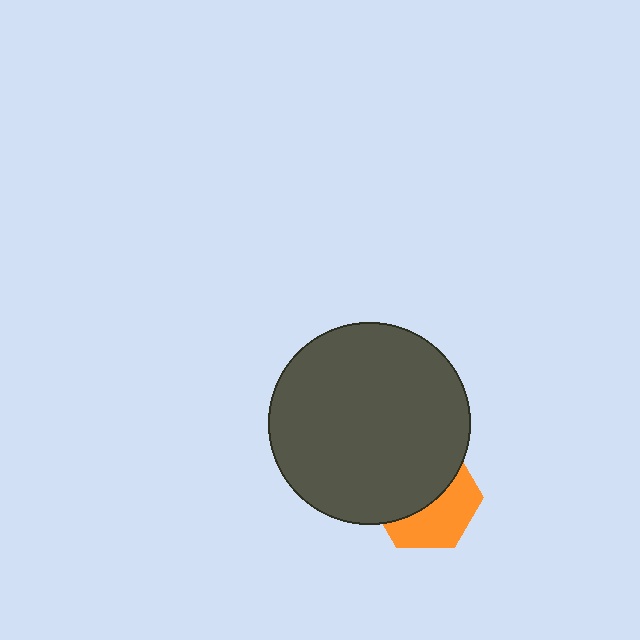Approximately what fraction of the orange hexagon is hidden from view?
Roughly 55% of the orange hexagon is hidden behind the dark gray circle.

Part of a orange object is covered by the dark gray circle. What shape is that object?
It is a hexagon.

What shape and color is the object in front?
The object in front is a dark gray circle.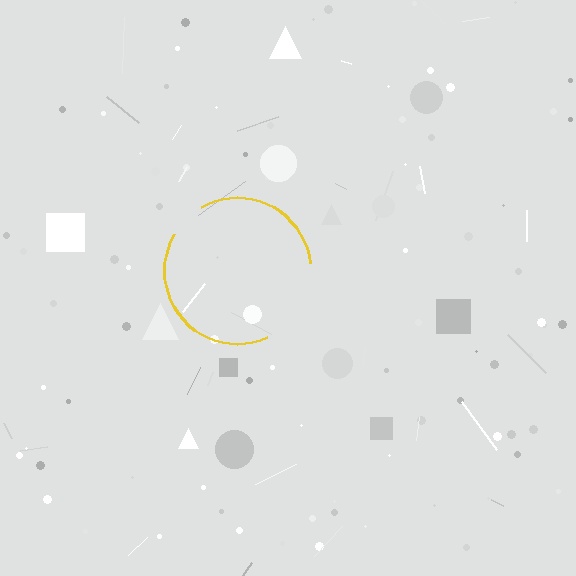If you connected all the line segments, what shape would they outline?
They would outline a circle.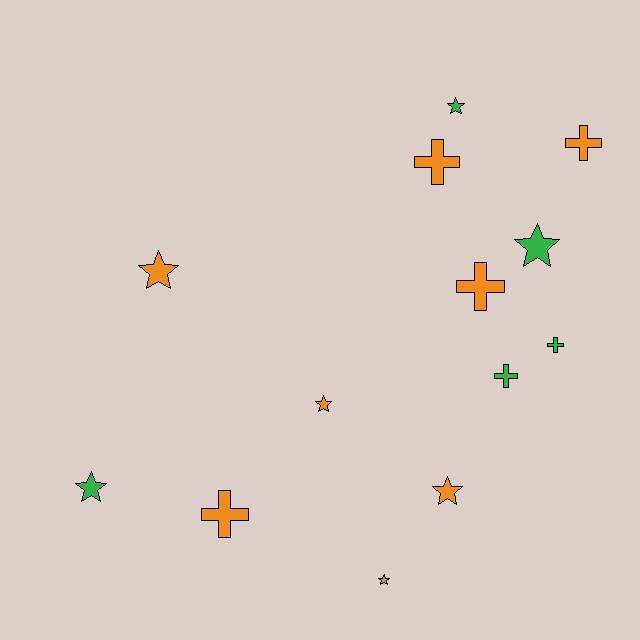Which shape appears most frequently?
Star, with 7 objects.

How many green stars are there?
There are 3 green stars.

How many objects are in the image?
There are 13 objects.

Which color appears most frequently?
Orange, with 8 objects.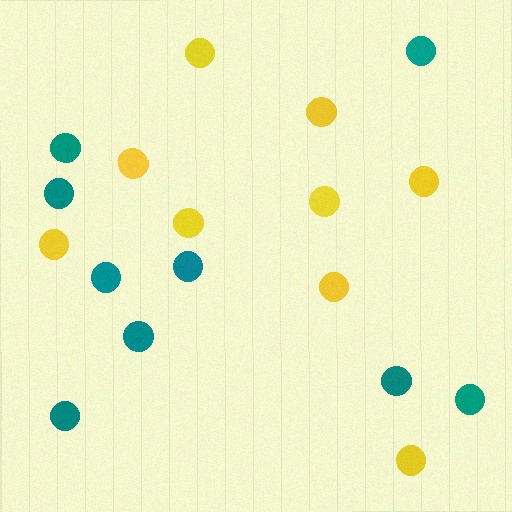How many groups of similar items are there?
There are 2 groups: one group of yellow circles (9) and one group of teal circles (9).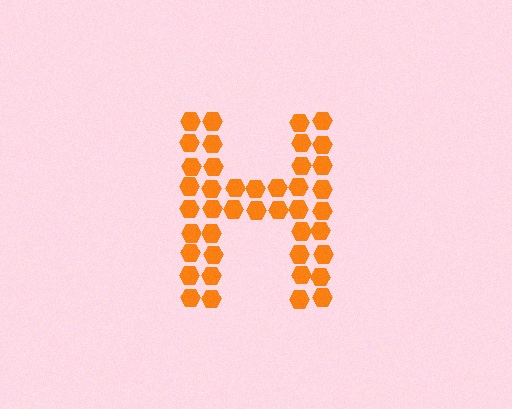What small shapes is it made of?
It is made of small hexagons.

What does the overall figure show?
The overall figure shows the letter H.